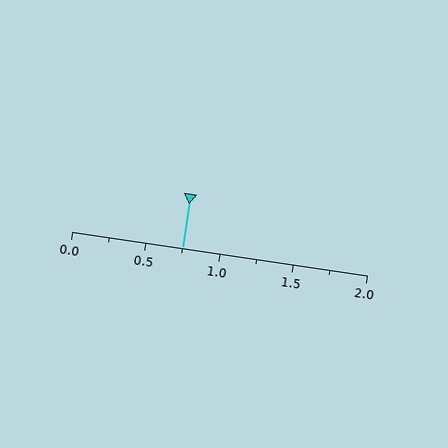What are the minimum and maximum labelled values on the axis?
The axis runs from 0.0 to 2.0.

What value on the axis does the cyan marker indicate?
The marker indicates approximately 0.75.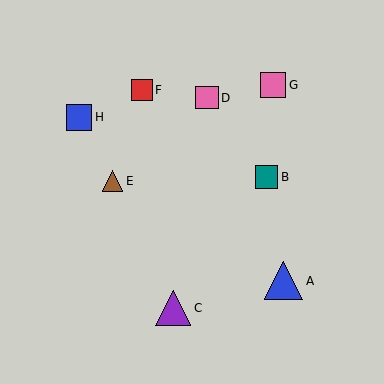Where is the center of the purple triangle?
The center of the purple triangle is at (173, 308).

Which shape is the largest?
The blue triangle (labeled A) is the largest.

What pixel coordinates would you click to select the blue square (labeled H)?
Click at (79, 117) to select the blue square H.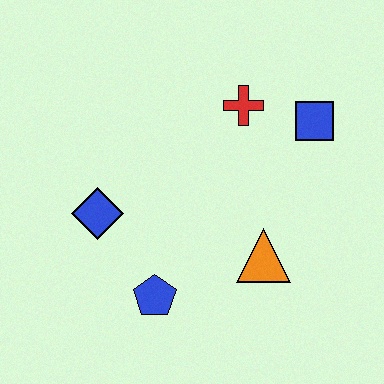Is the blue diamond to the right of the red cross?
No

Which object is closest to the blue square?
The red cross is closest to the blue square.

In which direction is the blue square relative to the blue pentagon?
The blue square is above the blue pentagon.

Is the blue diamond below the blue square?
Yes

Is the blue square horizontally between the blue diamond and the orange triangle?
No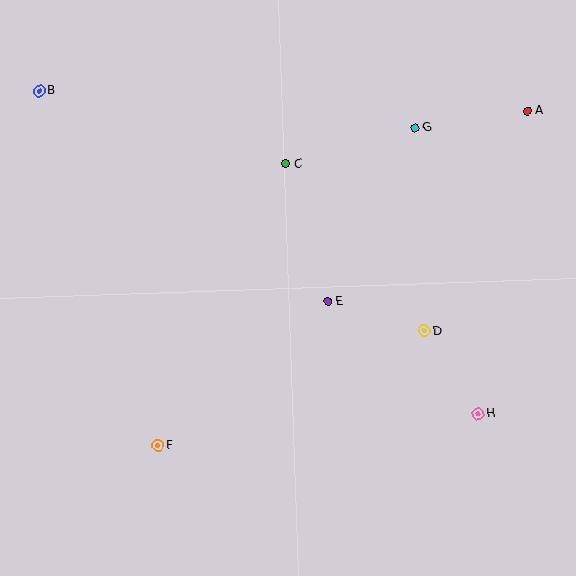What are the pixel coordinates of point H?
Point H is at (478, 414).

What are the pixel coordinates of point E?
Point E is at (328, 301).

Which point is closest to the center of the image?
Point E at (328, 301) is closest to the center.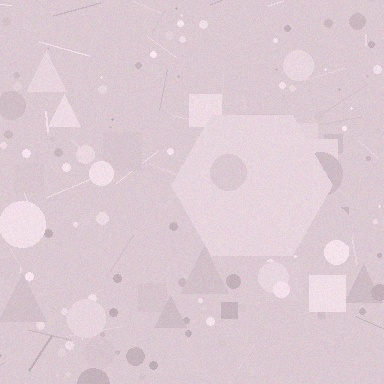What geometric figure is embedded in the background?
A hexagon is embedded in the background.